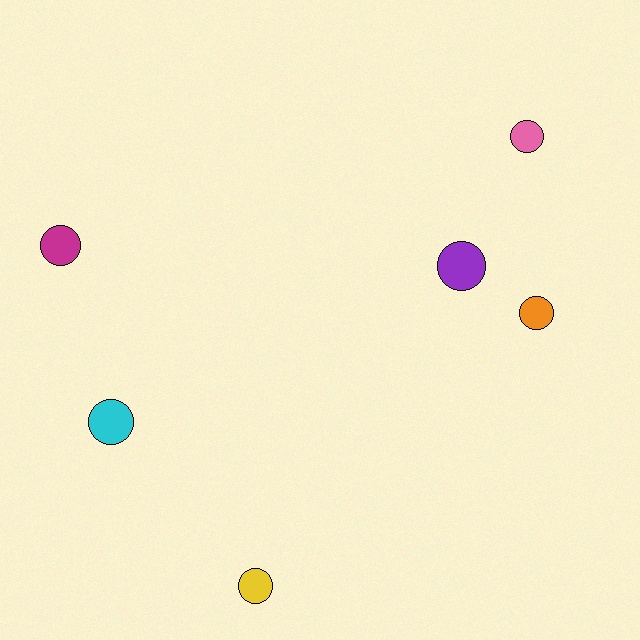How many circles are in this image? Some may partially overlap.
There are 6 circles.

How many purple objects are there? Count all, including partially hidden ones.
There is 1 purple object.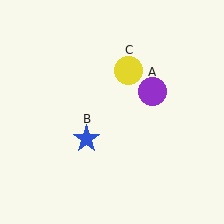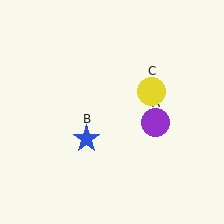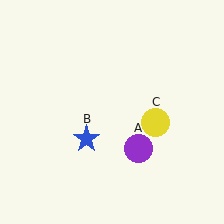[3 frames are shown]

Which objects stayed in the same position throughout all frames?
Blue star (object B) remained stationary.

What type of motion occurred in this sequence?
The purple circle (object A), yellow circle (object C) rotated clockwise around the center of the scene.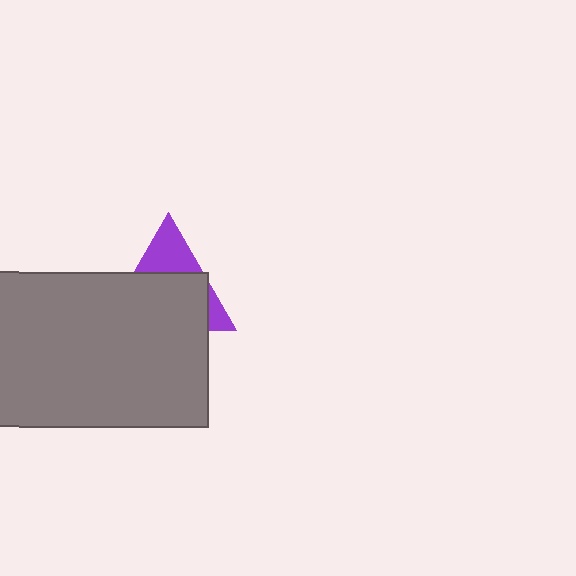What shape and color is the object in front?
The object in front is a gray rectangle.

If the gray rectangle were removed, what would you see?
You would see the complete purple triangle.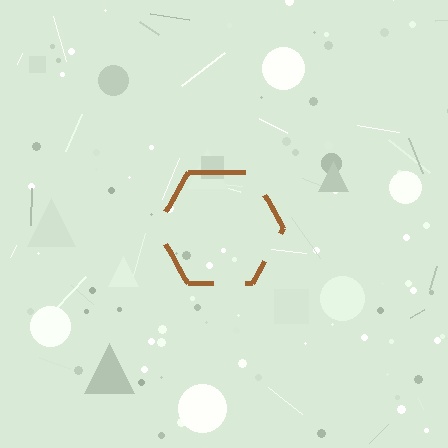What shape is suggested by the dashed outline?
The dashed outline suggests a hexagon.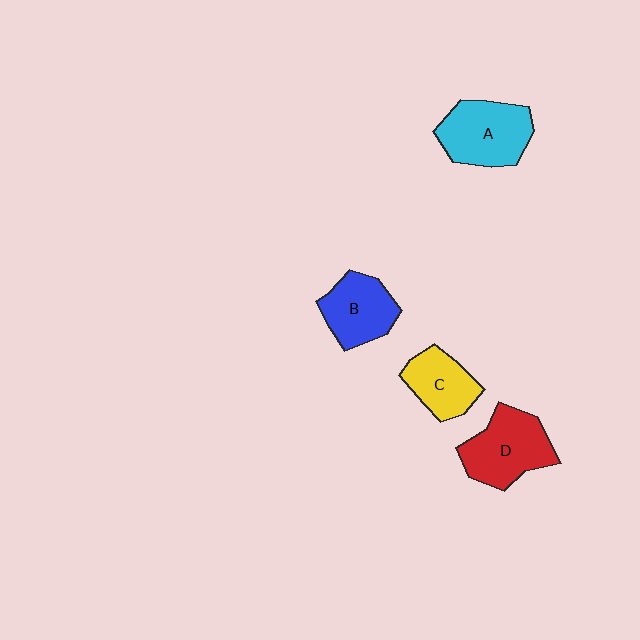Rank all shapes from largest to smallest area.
From largest to smallest: A (cyan), D (red), B (blue), C (yellow).